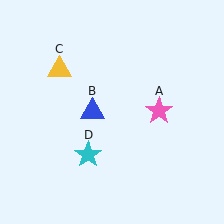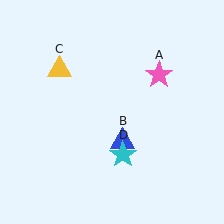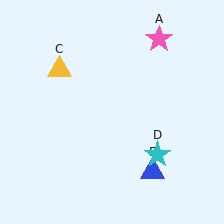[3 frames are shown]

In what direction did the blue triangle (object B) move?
The blue triangle (object B) moved down and to the right.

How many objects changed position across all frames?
3 objects changed position: pink star (object A), blue triangle (object B), cyan star (object D).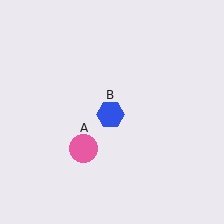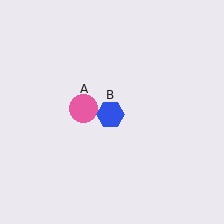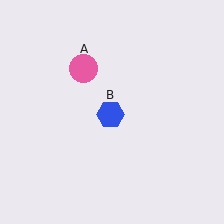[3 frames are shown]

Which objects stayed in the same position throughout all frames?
Blue hexagon (object B) remained stationary.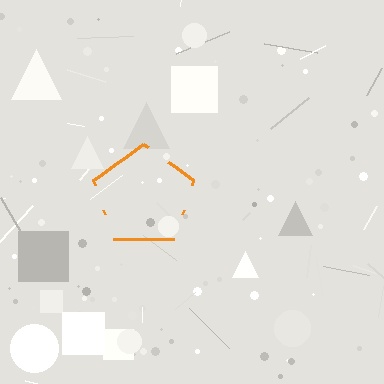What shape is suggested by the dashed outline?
The dashed outline suggests a pentagon.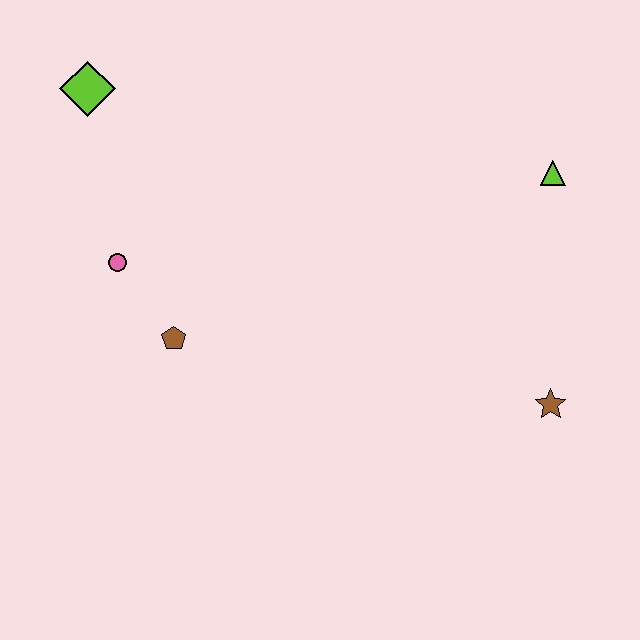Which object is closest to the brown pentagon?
The pink circle is closest to the brown pentagon.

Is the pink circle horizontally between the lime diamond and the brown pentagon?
Yes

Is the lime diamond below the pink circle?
No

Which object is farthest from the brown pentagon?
The lime triangle is farthest from the brown pentagon.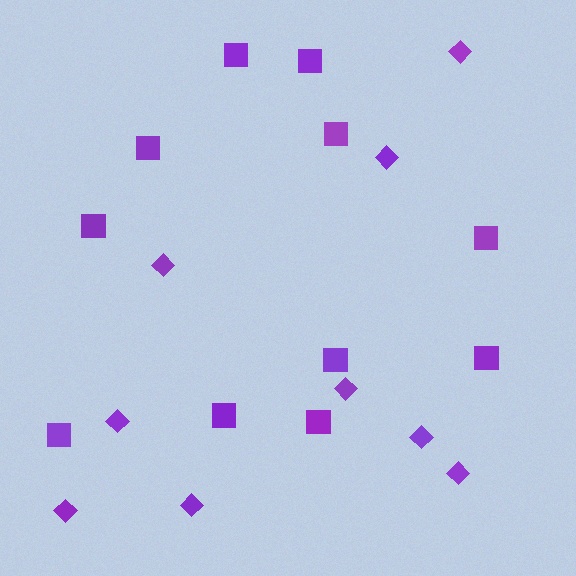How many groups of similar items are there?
There are 2 groups: one group of diamonds (9) and one group of squares (11).